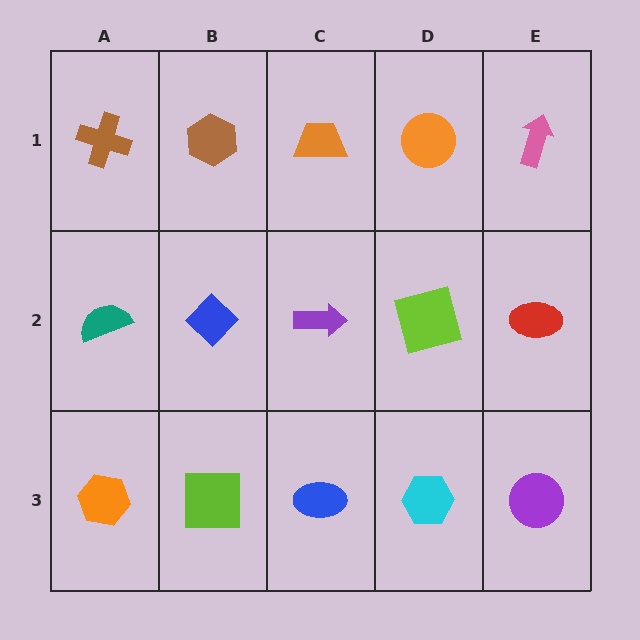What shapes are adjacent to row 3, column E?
A red ellipse (row 2, column E), a cyan hexagon (row 3, column D).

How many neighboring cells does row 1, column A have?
2.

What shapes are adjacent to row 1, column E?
A red ellipse (row 2, column E), an orange circle (row 1, column D).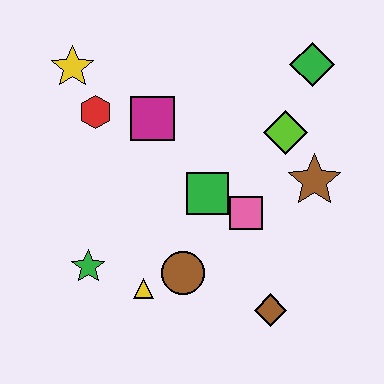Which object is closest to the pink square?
The green square is closest to the pink square.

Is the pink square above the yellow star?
No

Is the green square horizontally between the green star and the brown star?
Yes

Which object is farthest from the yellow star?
The brown diamond is farthest from the yellow star.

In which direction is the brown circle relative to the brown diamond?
The brown circle is to the left of the brown diamond.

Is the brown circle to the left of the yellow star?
No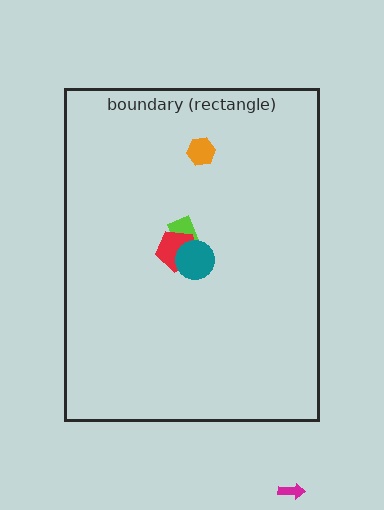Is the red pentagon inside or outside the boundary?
Inside.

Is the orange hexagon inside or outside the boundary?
Inside.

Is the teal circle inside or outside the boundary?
Inside.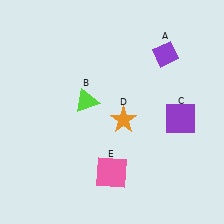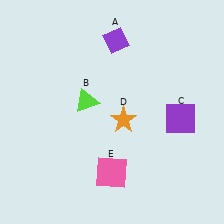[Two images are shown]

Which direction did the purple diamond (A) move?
The purple diamond (A) moved left.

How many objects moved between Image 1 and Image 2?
1 object moved between the two images.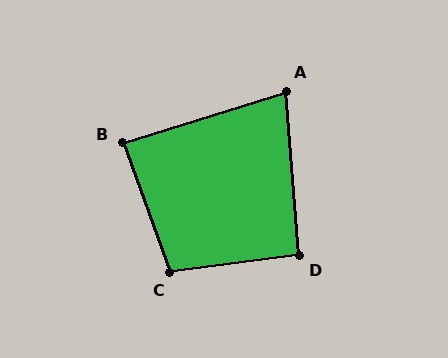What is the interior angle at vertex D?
Approximately 93 degrees (approximately right).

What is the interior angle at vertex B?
Approximately 87 degrees (approximately right).